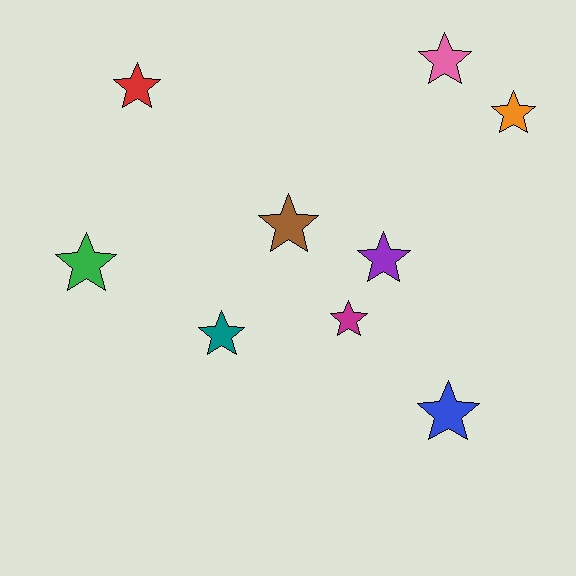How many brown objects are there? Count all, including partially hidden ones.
There is 1 brown object.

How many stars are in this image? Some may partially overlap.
There are 9 stars.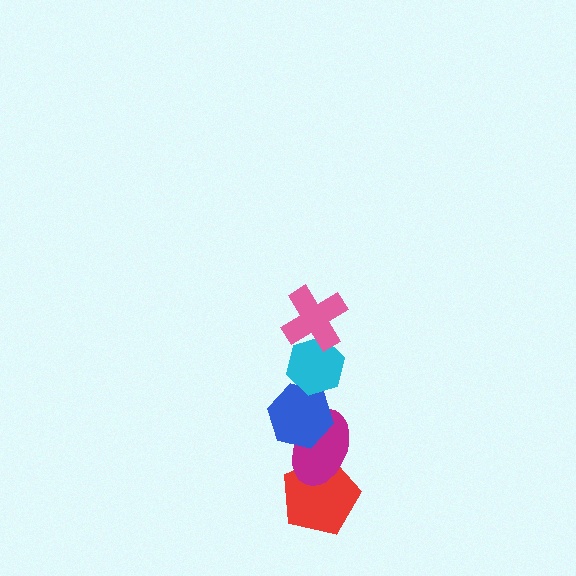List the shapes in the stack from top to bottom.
From top to bottom: the pink cross, the cyan hexagon, the blue hexagon, the magenta ellipse, the red pentagon.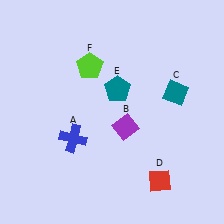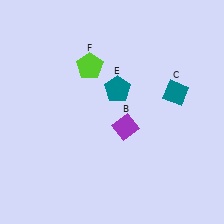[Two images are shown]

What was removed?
The blue cross (A), the red diamond (D) were removed in Image 2.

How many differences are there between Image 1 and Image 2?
There are 2 differences between the two images.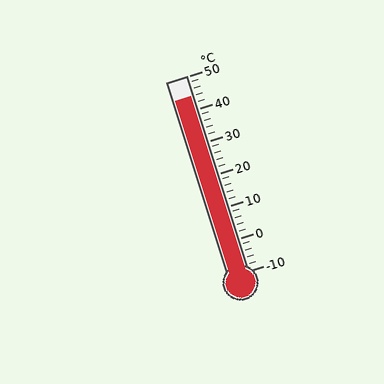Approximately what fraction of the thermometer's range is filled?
The thermometer is filled to approximately 90% of its range.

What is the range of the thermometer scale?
The thermometer scale ranges from -10°C to 50°C.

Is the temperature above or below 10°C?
The temperature is above 10°C.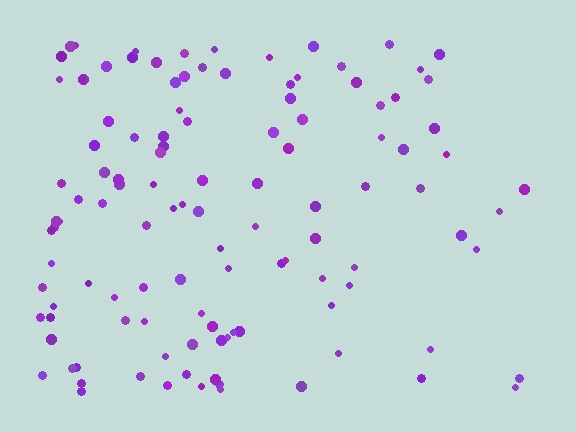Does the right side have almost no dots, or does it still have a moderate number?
Still a moderate number, just noticeably fewer than the left.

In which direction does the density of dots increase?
From right to left, with the left side densest.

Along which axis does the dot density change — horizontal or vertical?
Horizontal.